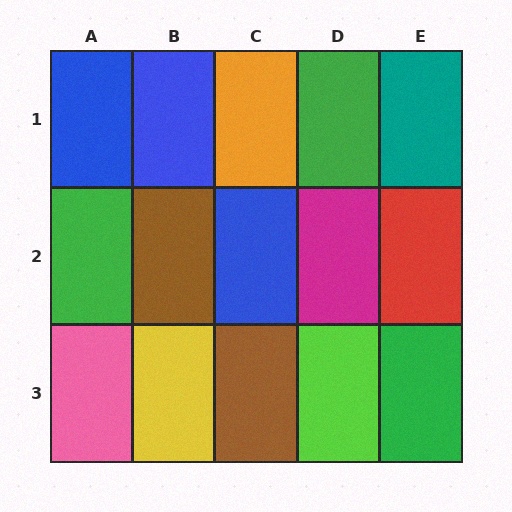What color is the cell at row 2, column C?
Blue.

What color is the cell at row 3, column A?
Pink.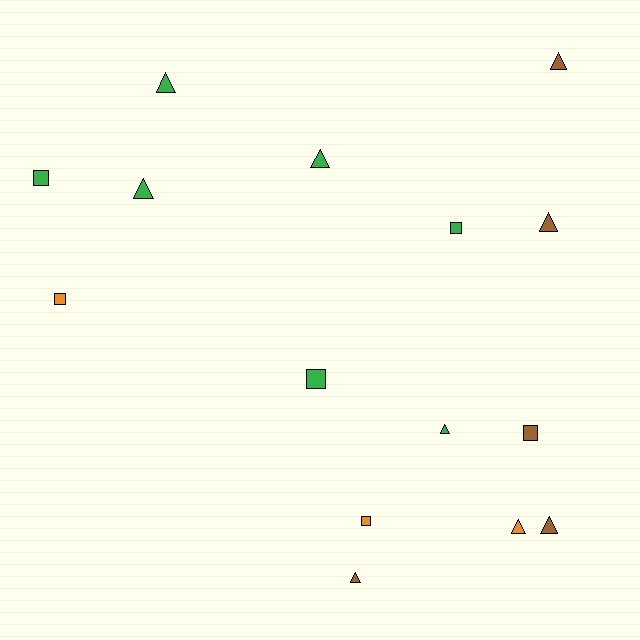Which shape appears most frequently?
Triangle, with 9 objects.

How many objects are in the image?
There are 15 objects.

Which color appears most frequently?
Green, with 7 objects.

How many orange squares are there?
There are 2 orange squares.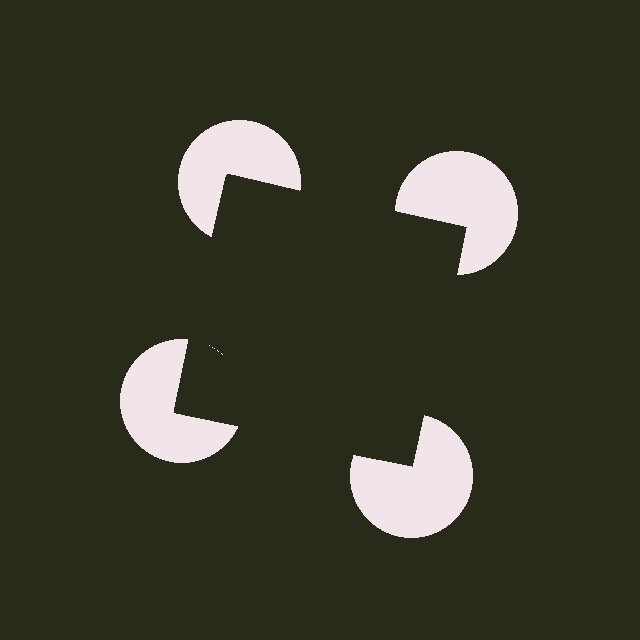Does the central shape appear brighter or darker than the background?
It typically appears slightly darker than the background, even though no actual brightness change is drawn.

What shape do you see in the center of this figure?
An illusory square — its edges are inferred from the aligned wedge cuts in the pac-man discs, not physically drawn.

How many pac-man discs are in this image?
There are 4 — one at each vertex of the illusory square.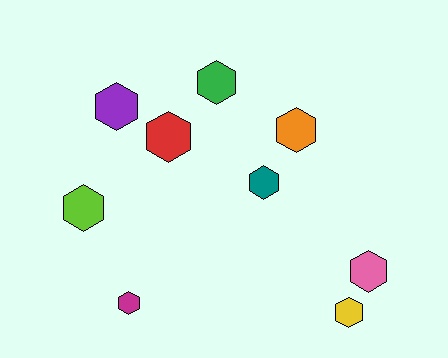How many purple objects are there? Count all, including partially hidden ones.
There is 1 purple object.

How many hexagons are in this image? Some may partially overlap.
There are 9 hexagons.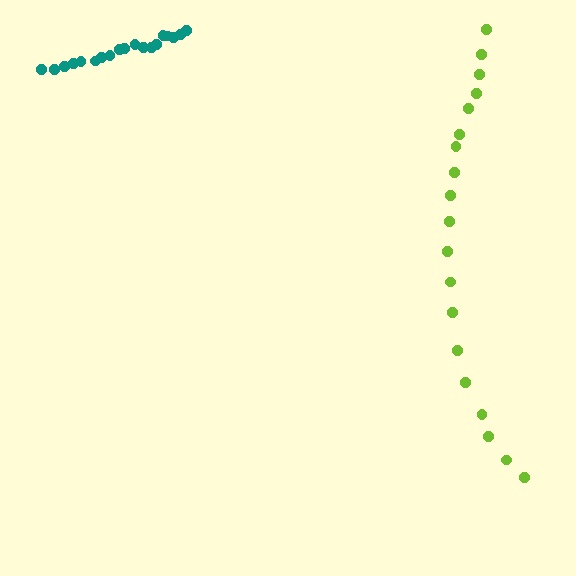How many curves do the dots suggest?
There are 2 distinct paths.